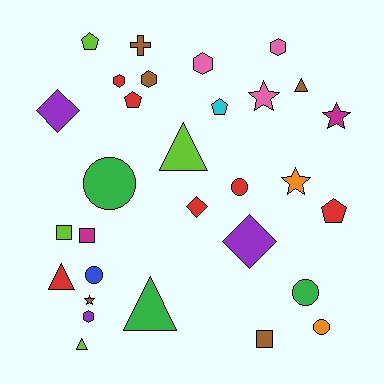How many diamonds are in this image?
There are 3 diamonds.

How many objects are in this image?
There are 30 objects.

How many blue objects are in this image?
There is 1 blue object.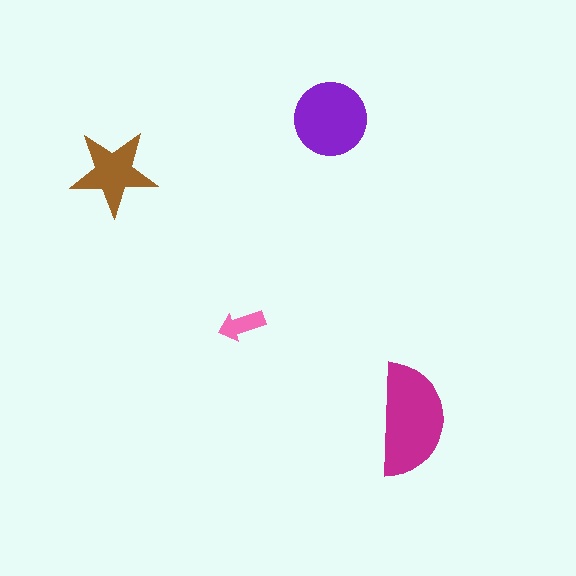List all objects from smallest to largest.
The pink arrow, the brown star, the purple circle, the magenta semicircle.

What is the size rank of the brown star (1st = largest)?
3rd.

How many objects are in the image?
There are 4 objects in the image.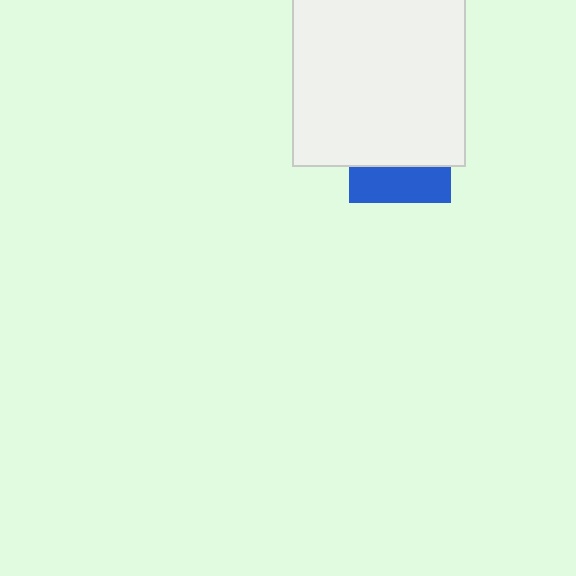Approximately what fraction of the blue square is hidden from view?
Roughly 65% of the blue square is hidden behind the white square.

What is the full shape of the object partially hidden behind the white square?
The partially hidden object is a blue square.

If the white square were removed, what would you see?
You would see the complete blue square.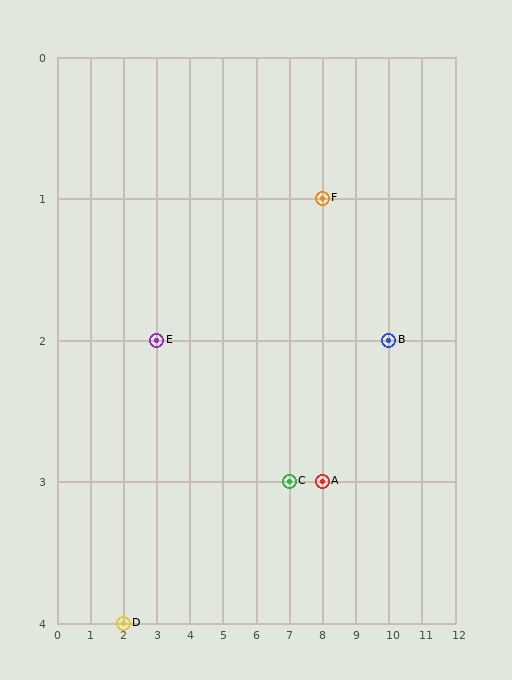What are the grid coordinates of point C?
Point C is at grid coordinates (7, 3).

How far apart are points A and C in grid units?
Points A and C are 1 column apart.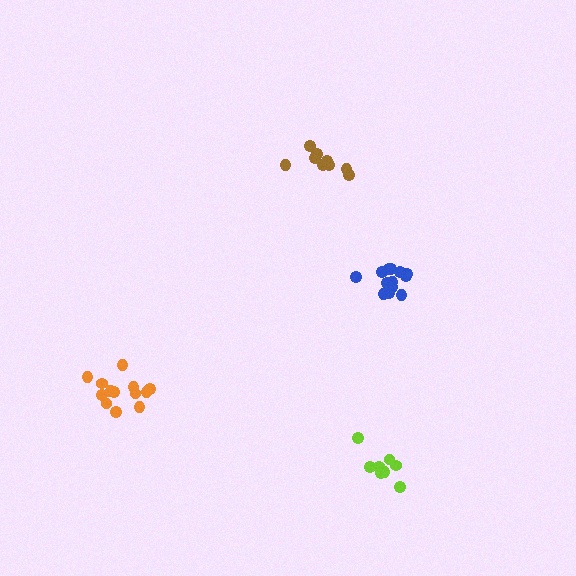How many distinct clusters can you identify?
There are 4 distinct clusters.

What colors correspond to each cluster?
The clusters are colored: lime, orange, brown, blue.